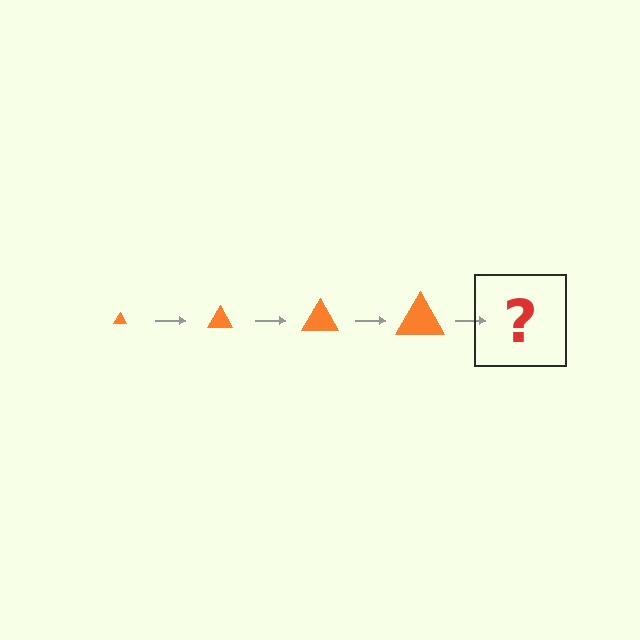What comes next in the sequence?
The next element should be an orange triangle, larger than the previous one.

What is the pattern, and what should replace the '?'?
The pattern is that the triangle gets progressively larger each step. The '?' should be an orange triangle, larger than the previous one.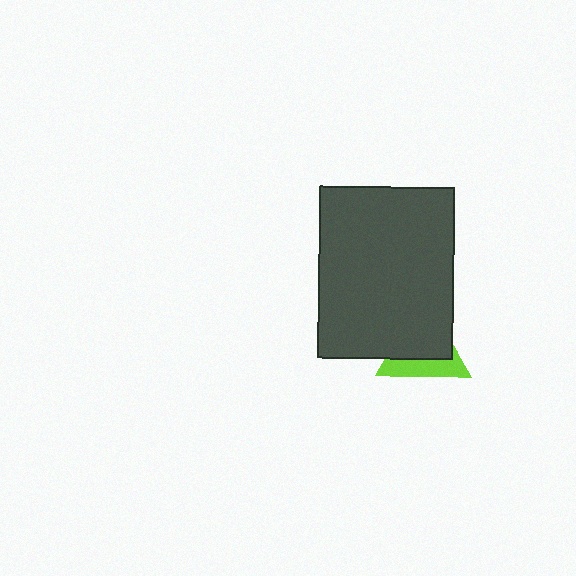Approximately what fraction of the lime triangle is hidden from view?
Roughly 60% of the lime triangle is hidden behind the dark gray rectangle.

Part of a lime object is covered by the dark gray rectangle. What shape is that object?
It is a triangle.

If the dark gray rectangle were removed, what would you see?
You would see the complete lime triangle.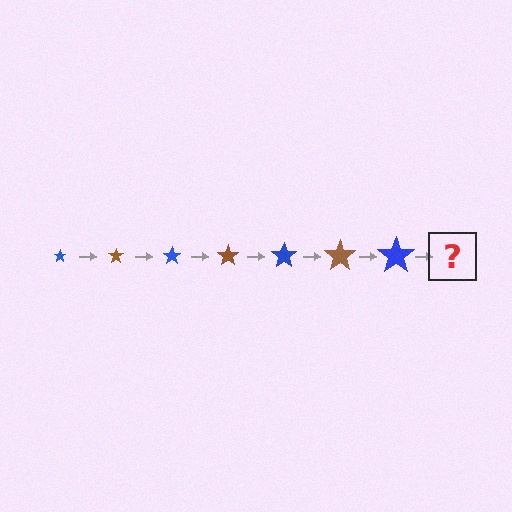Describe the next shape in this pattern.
It should be a brown star, larger than the previous one.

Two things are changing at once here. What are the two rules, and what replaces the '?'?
The two rules are that the star grows larger each step and the color cycles through blue and brown. The '?' should be a brown star, larger than the previous one.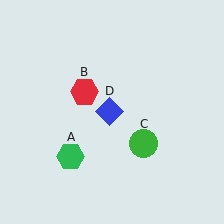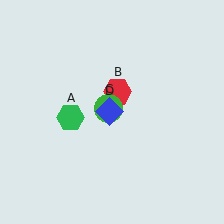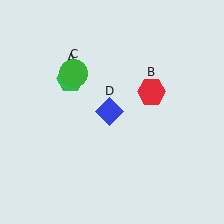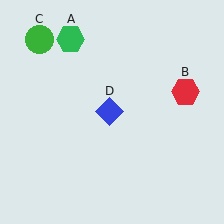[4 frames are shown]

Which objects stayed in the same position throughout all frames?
Blue diamond (object D) remained stationary.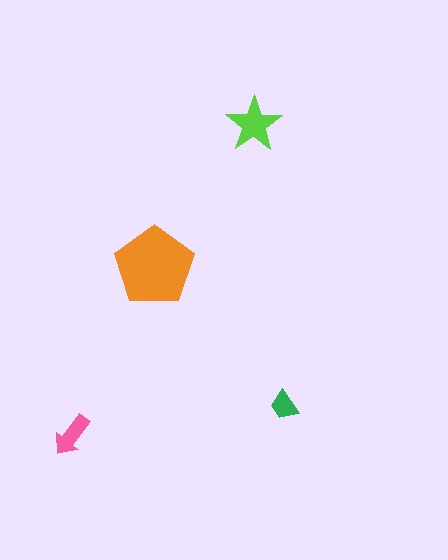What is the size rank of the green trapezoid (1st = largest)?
4th.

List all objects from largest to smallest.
The orange pentagon, the lime star, the pink arrow, the green trapezoid.